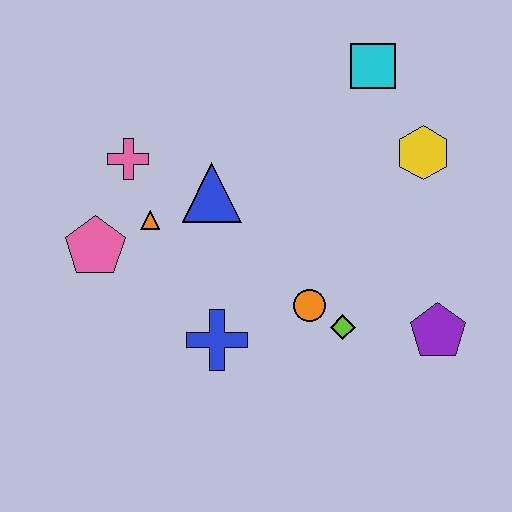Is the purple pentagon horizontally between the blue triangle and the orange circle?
No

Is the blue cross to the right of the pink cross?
Yes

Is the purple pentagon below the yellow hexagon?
Yes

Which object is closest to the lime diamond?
The orange circle is closest to the lime diamond.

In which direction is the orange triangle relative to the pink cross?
The orange triangle is below the pink cross.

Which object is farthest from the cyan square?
The pink pentagon is farthest from the cyan square.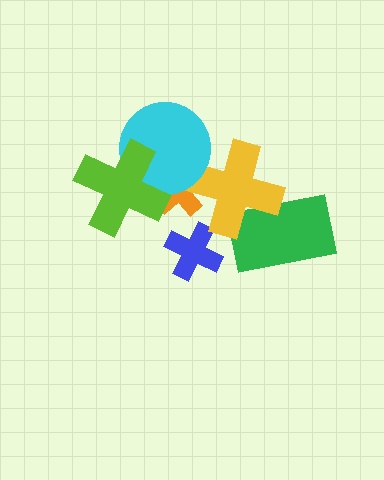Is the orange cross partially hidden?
Yes, it is partially covered by another shape.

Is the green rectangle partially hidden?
Yes, it is partially covered by another shape.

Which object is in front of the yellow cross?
The cyan circle is in front of the yellow cross.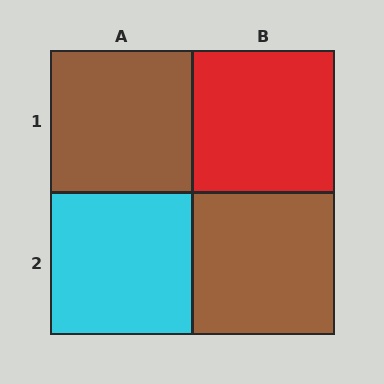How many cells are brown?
2 cells are brown.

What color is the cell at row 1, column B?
Red.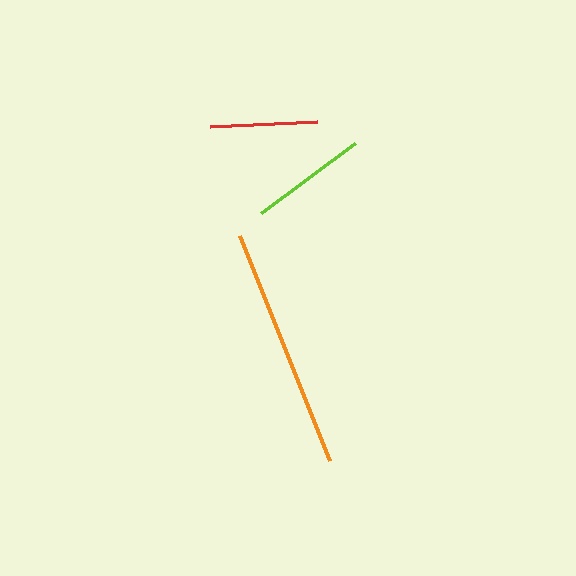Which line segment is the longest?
The orange line is the longest at approximately 243 pixels.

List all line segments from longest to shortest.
From longest to shortest: orange, lime, red.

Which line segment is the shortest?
The red line is the shortest at approximately 107 pixels.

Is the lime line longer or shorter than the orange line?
The orange line is longer than the lime line.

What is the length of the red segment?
The red segment is approximately 107 pixels long.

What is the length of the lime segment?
The lime segment is approximately 117 pixels long.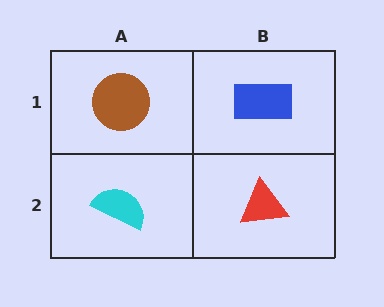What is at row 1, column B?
A blue rectangle.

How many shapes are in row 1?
2 shapes.